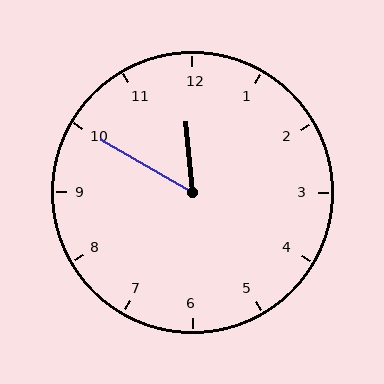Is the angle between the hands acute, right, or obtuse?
It is acute.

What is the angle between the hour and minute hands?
Approximately 55 degrees.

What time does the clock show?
11:50.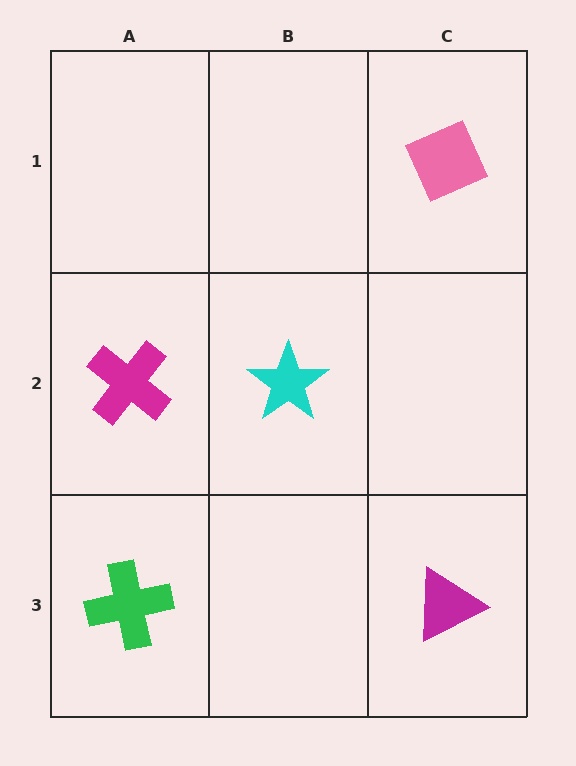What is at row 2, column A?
A magenta cross.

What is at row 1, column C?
A pink diamond.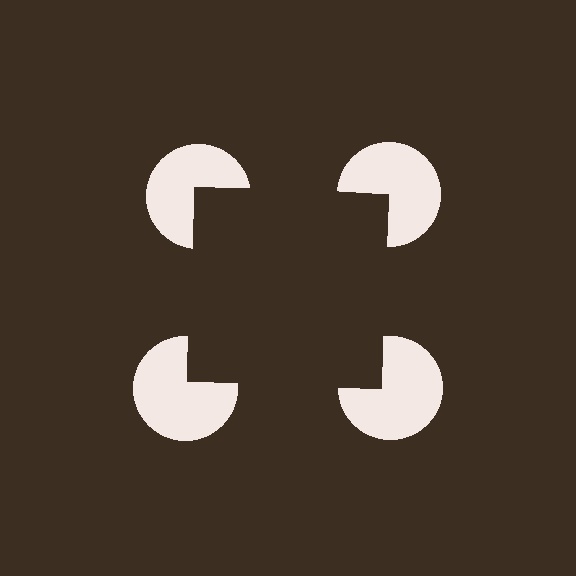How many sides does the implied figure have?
4 sides.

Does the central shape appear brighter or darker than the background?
It typically appears slightly darker than the background, even though no actual brightness change is drawn.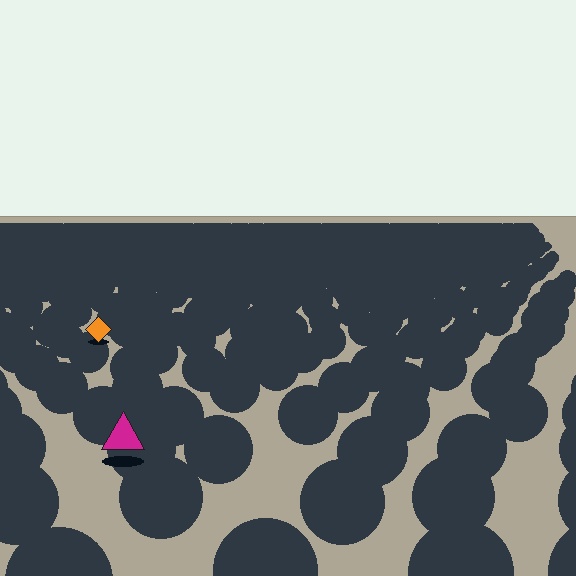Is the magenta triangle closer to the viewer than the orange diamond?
Yes. The magenta triangle is closer — you can tell from the texture gradient: the ground texture is coarser near it.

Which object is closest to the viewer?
The magenta triangle is closest. The texture marks near it are larger and more spread out.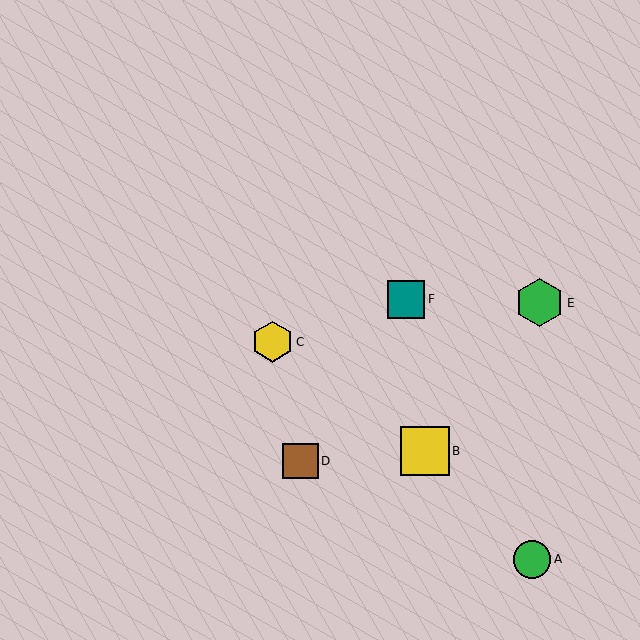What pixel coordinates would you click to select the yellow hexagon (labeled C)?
Click at (273, 342) to select the yellow hexagon C.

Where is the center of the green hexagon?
The center of the green hexagon is at (540, 303).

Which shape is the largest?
The yellow square (labeled B) is the largest.